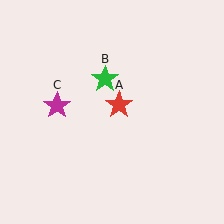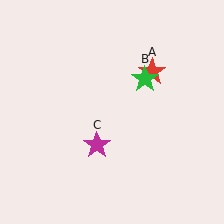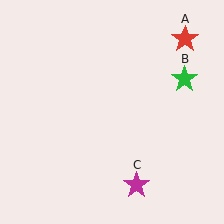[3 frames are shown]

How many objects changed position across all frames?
3 objects changed position: red star (object A), green star (object B), magenta star (object C).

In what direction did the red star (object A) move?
The red star (object A) moved up and to the right.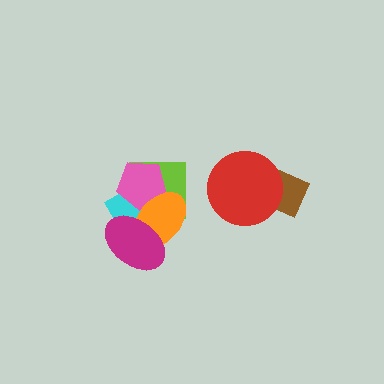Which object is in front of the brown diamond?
The red circle is in front of the brown diamond.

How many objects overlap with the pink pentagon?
3 objects overlap with the pink pentagon.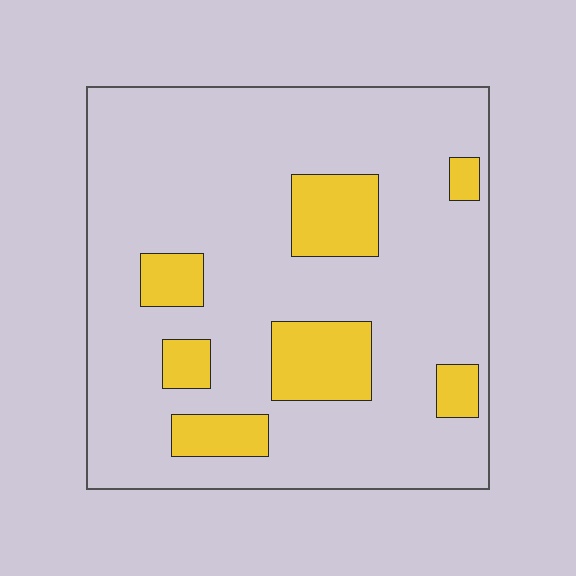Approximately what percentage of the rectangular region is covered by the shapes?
Approximately 20%.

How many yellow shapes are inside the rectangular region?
7.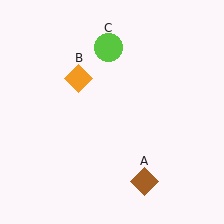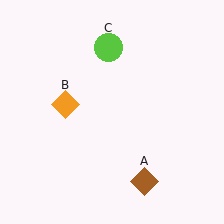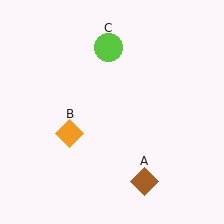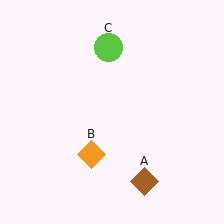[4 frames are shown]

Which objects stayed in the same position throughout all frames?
Brown diamond (object A) and lime circle (object C) remained stationary.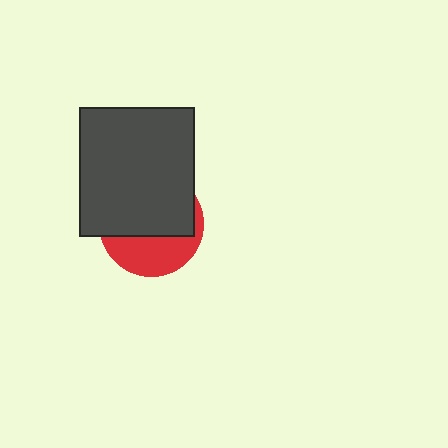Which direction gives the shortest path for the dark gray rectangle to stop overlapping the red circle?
Moving up gives the shortest separation.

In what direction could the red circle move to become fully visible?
The red circle could move down. That would shift it out from behind the dark gray rectangle entirely.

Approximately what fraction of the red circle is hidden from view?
Roughly 63% of the red circle is hidden behind the dark gray rectangle.